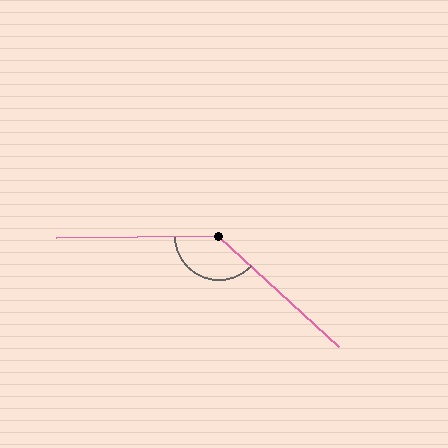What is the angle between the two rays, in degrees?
Approximately 137 degrees.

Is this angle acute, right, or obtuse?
It is obtuse.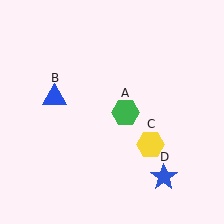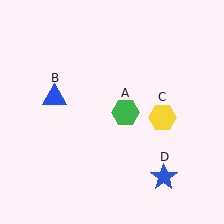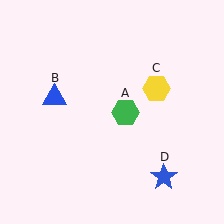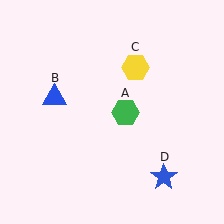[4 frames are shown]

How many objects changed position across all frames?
1 object changed position: yellow hexagon (object C).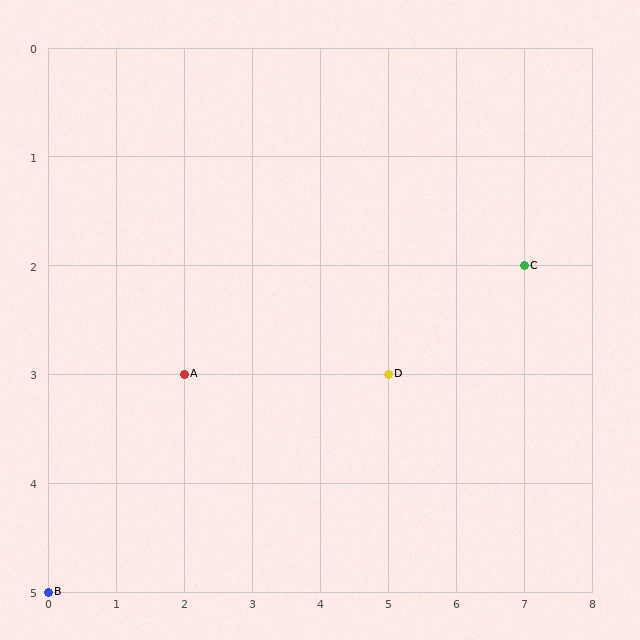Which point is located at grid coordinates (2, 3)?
Point A is at (2, 3).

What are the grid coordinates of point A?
Point A is at grid coordinates (2, 3).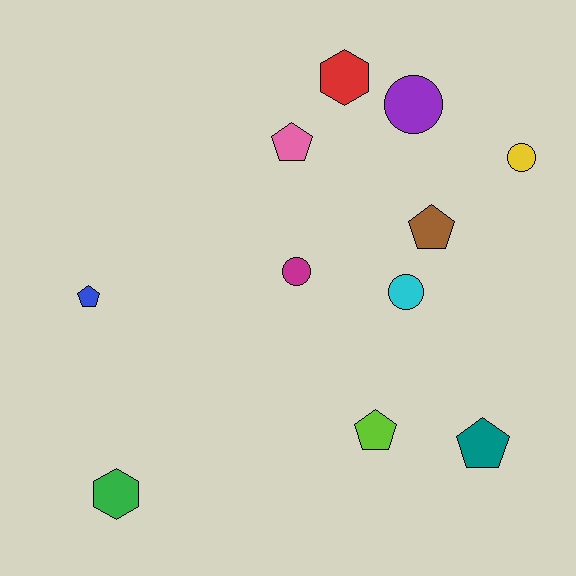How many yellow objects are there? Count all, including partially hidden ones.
There is 1 yellow object.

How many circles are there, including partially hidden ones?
There are 4 circles.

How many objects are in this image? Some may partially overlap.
There are 11 objects.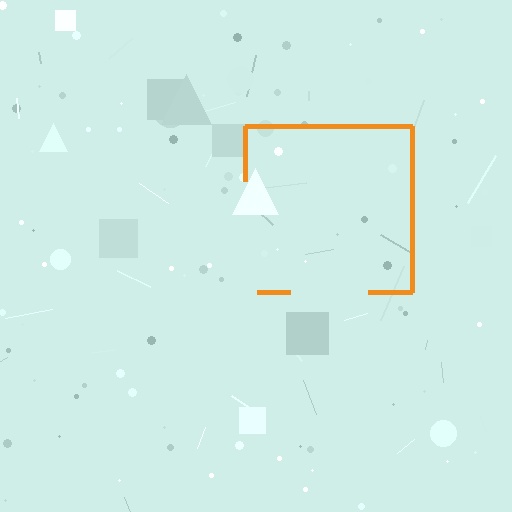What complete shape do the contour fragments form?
The contour fragments form a square.